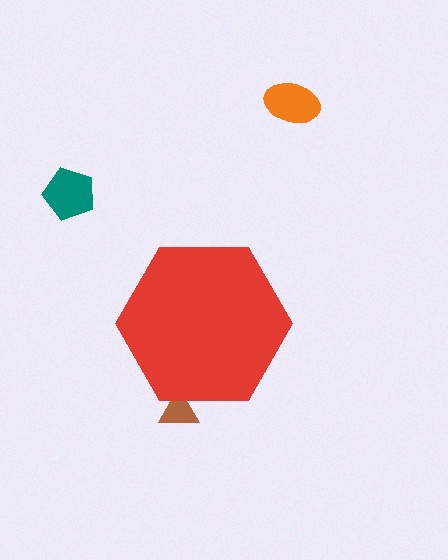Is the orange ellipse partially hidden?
No, the orange ellipse is fully visible.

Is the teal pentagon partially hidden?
No, the teal pentagon is fully visible.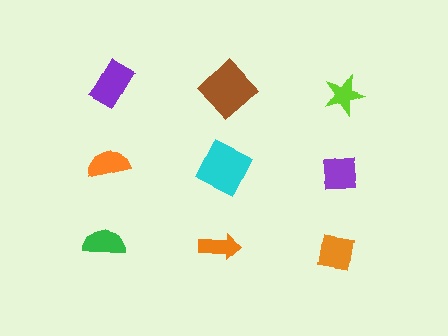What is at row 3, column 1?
A green semicircle.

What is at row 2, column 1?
An orange semicircle.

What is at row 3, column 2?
An orange arrow.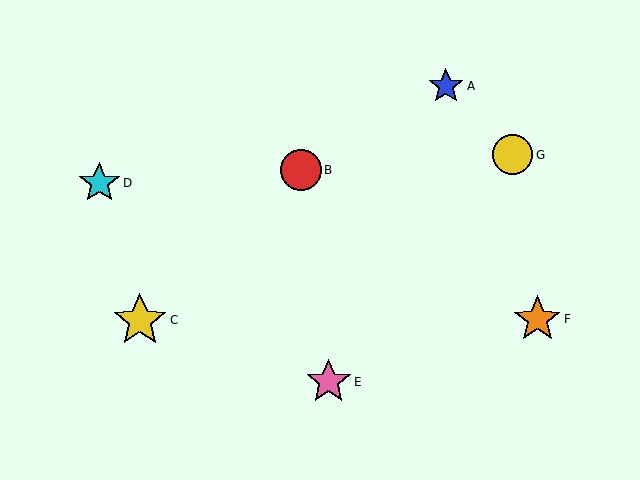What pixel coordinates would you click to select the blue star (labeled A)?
Click at (446, 86) to select the blue star A.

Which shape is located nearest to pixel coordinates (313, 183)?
The red circle (labeled B) at (301, 170) is nearest to that location.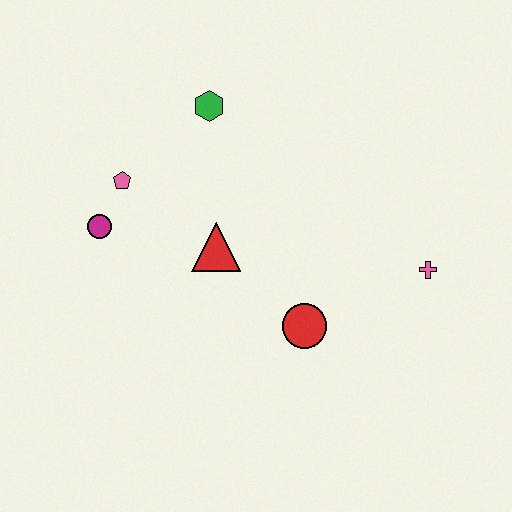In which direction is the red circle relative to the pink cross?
The red circle is to the left of the pink cross.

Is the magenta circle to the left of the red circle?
Yes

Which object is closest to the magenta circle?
The pink pentagon is closest to the magenta circle.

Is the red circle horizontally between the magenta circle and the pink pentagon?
No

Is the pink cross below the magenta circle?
Yes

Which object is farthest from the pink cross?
The magenta circle is farthest from the pink cross.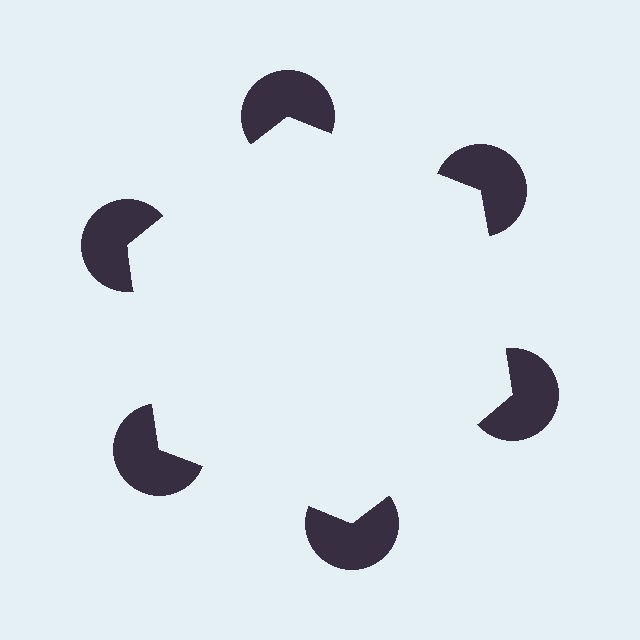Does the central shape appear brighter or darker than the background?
It typically appears slightly brighter than the background, even though no actual brightness change is drawn.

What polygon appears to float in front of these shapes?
An illusory hexagon — its edges are inferred from the aligned wedge cuts in the pac-man discs, not physically drawn.